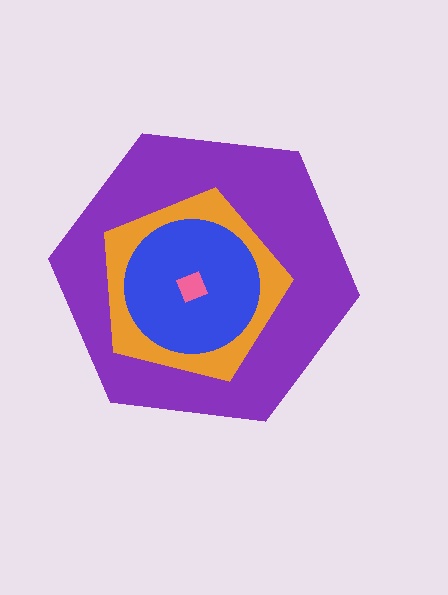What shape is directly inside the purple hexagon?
The orange pentagon.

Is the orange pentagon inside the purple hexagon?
Yes.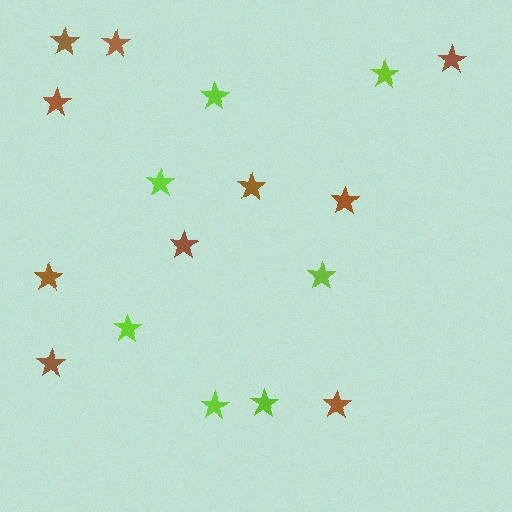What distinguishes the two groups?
There are 2 groups: one group of lime stars (7) and one group of brown stars (10).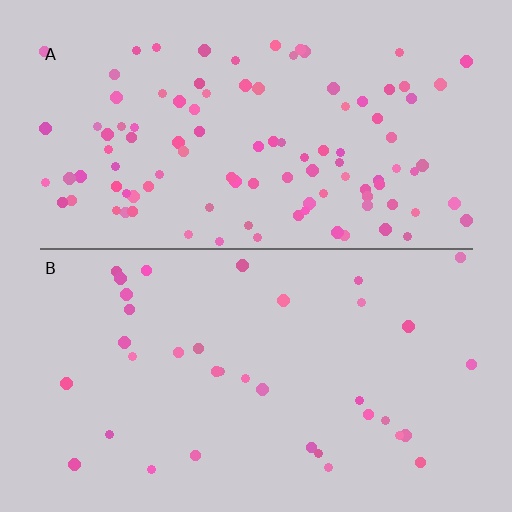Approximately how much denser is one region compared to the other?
Approximately 2.9× — region A over region B.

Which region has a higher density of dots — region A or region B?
A (the top).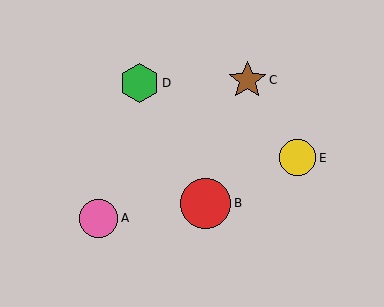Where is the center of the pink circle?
The center of the pink circle is at (99, 218).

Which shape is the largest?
The red circle (labeled B) is the largest.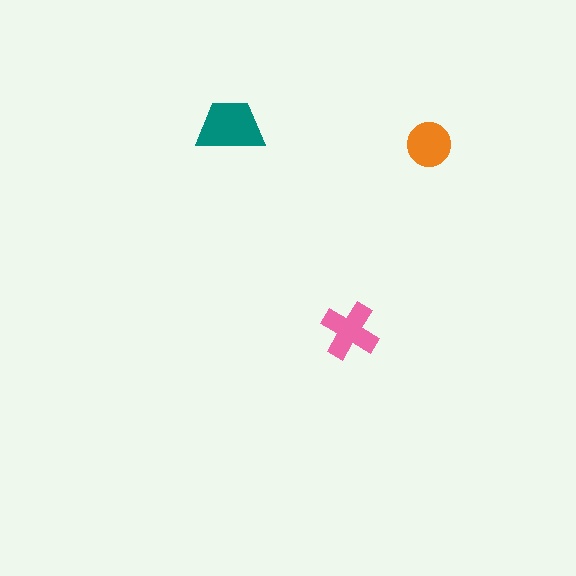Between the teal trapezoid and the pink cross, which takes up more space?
The teal trapezoid.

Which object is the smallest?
The orange circle.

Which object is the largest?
The teal trapezoid.